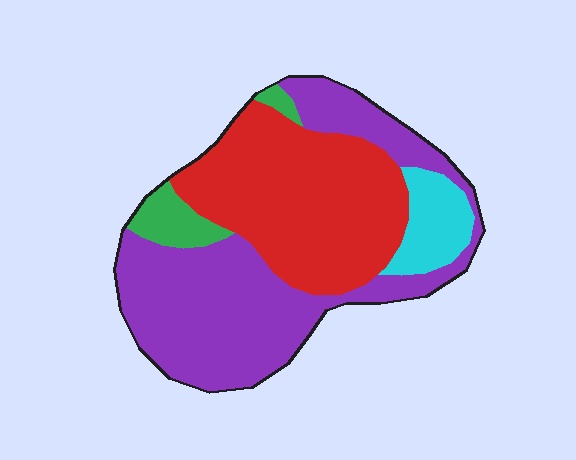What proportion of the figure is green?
Green covers around 5% of the figure.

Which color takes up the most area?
Purple, at roughly 45%.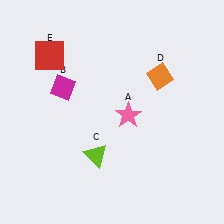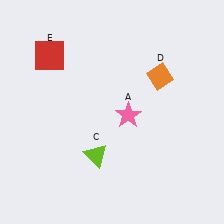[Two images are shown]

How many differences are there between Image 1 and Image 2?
There is 1 difference between the two images.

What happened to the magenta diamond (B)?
The magenta diamond (B) was removed in Image 2. It was in the top-left area of Image 1.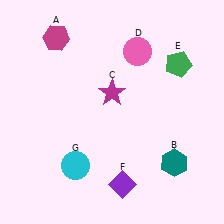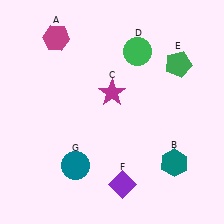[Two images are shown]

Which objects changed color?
D changed from pink to green. G changed from cyan to teal.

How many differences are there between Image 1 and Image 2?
There are 2 differences between the two images.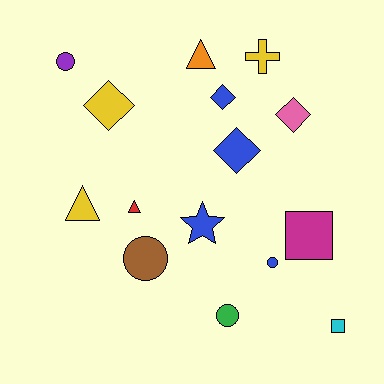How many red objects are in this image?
There is 1 red object.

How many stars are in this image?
There is 1 star.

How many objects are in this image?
There are 15 objects.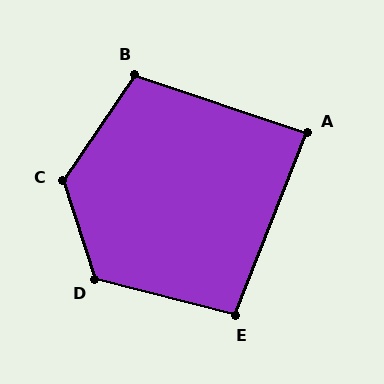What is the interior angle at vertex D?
Approximately 123 degrees (obtuse).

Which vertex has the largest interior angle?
C, at approximately 127 degrees.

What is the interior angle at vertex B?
Approximately 106 degrees (obtuse).